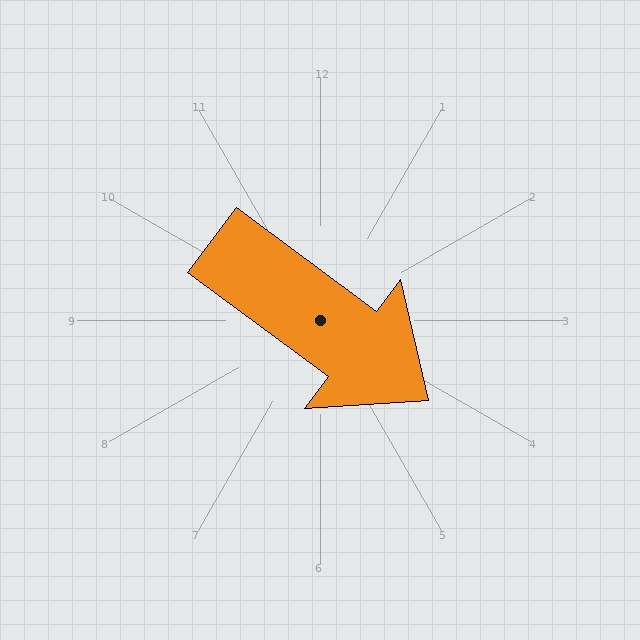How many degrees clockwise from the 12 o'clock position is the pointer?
Approximately 127 degrees.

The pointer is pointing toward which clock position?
Roughly 4 o'clock.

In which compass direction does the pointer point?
Southeast.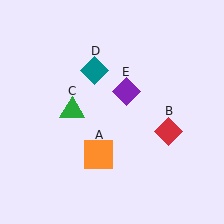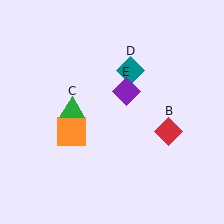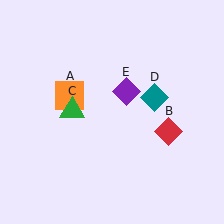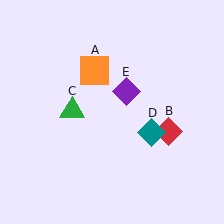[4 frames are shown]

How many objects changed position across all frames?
2 objects changed position: orange square (object A), teal diamond (object D).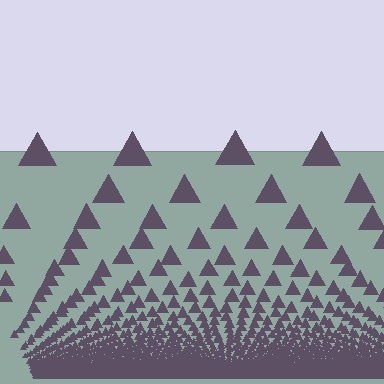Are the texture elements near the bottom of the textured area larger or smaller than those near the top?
Smaller. The gradient is inverted — elements near the bottom are smaller and denser.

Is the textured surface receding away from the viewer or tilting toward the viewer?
The surface appears to tilt toward the viewer. Texture elements get larger and sparser toward the top.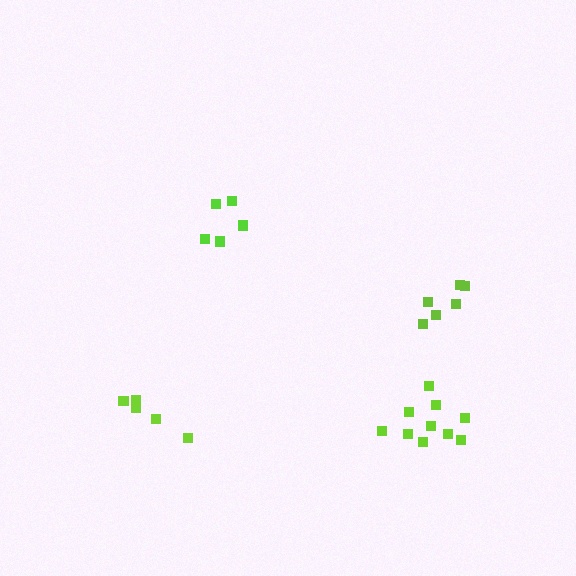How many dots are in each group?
Group 1: 5 dots, Group 2: 10 dots, Group 3: 5 dots, Group 4: 6 dots (26 total).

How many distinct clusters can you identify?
There are 4 distinct clusters.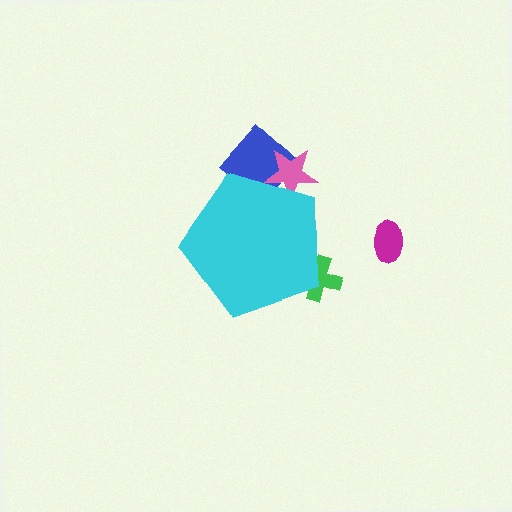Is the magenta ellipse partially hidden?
No, the magenta ellipse is fully visible.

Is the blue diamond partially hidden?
Yes, the blue diamond is partially hidden behind the cyan pentagon.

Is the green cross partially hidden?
Yes, the green cross is partially hidden behind the cyan pentagon.